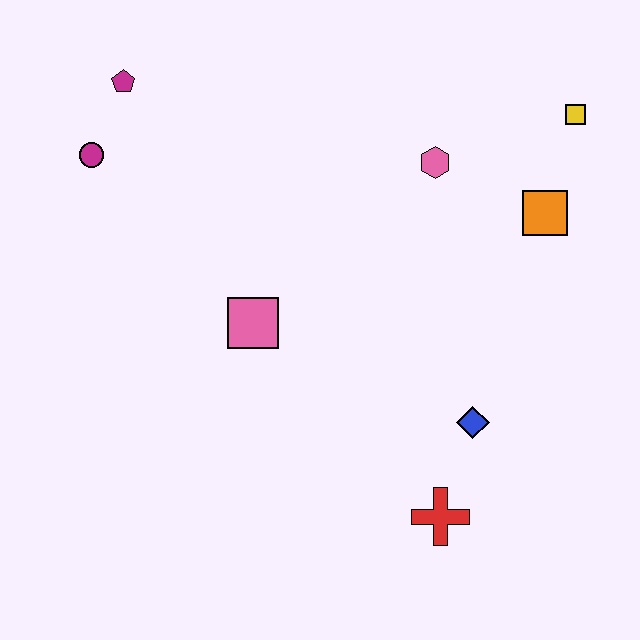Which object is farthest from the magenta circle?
The red cross is farthest from the magenta circle.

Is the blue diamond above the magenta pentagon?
No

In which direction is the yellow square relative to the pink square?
The yellow square is to the right of the pink square.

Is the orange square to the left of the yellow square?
Yes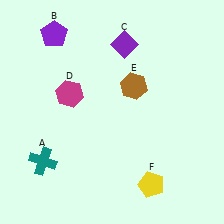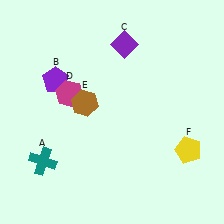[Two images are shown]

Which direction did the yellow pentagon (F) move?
The yellow pentagon (F) moved right.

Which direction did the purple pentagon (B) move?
The purple pentagon (B) moved down.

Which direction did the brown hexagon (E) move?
The brown hexagon (E) moved left.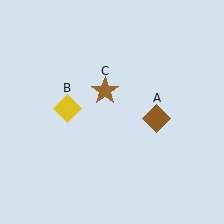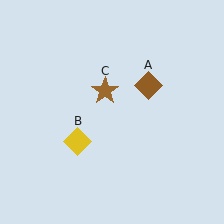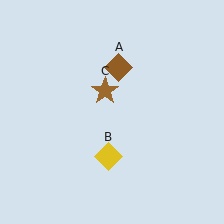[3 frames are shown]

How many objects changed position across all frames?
2 objects changed position: brown diamond (object A), yellow diamond (object B).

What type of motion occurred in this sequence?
The brown diamond (object A), yellow diamond (object B) rotated counterclockwise around the center of the scene.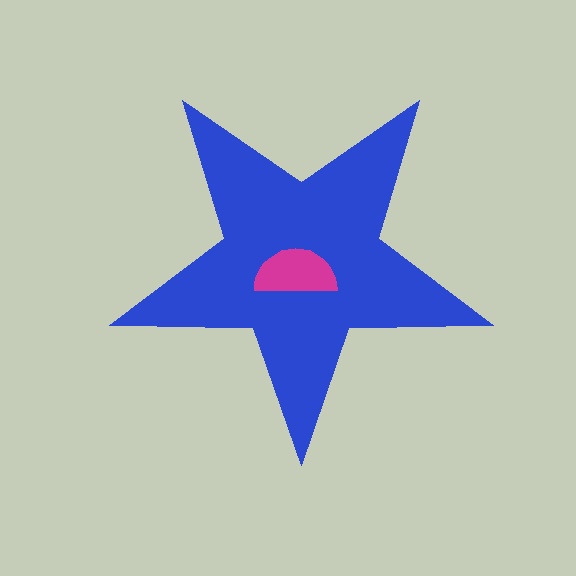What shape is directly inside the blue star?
The magenta semicircle.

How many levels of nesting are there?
2.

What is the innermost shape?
The magenta semicircle.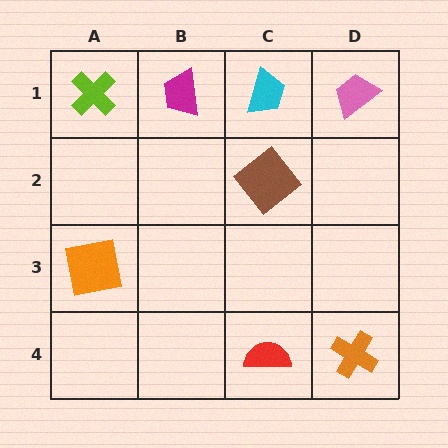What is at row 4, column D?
An orange cross.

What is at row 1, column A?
A lime cross.